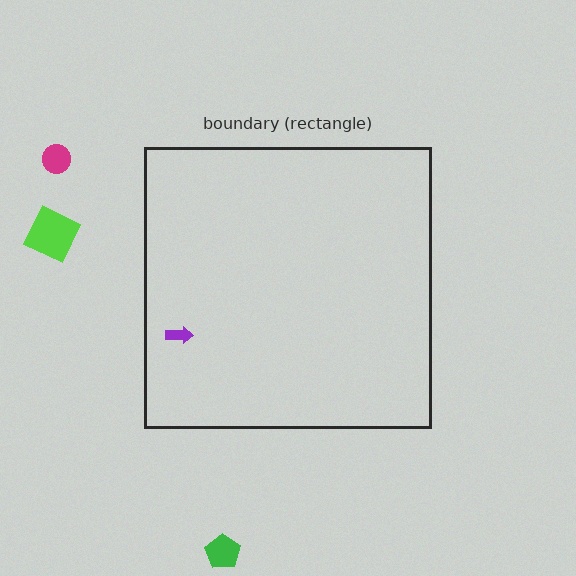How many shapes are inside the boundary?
1 inside, 3 outside.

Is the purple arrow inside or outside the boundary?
Inside.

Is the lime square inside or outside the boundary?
Outside.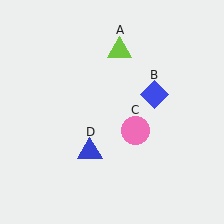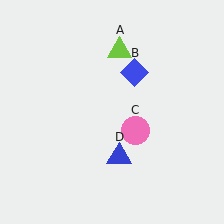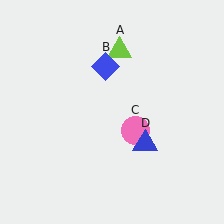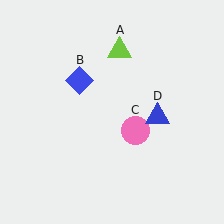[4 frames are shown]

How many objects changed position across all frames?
2 objects changed position: blue diamond (object B), blue triangle (object D).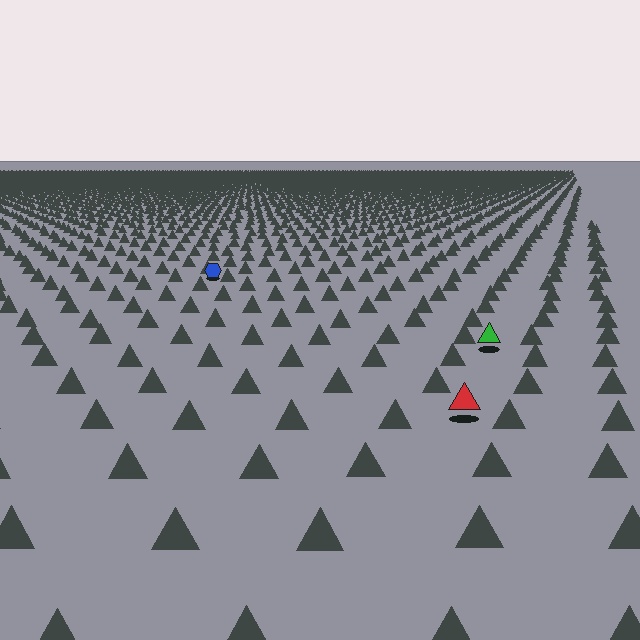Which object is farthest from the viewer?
The blue hexagon is farthest from the viewer. It appears smaller and the ground texture around it is denser.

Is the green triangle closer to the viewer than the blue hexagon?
Yes. The green triangle is closer — you can tell from the texture gradient: the ground texture is coarser near it.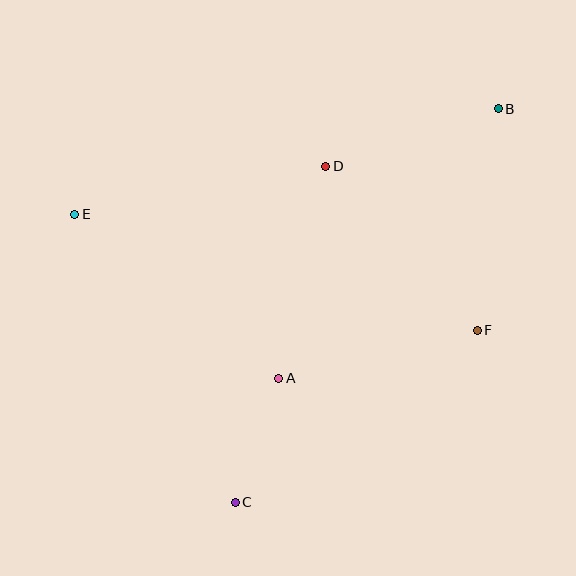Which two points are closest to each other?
Points A and C are closest to each other.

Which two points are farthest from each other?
Points B and C are farthest from each other.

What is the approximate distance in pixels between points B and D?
The distance between B and D is approximately 182 pixels.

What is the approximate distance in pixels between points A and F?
The distance between A and F is approximately 204 pixels.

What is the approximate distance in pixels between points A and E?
The distance between A and E is approximately 262 pixels.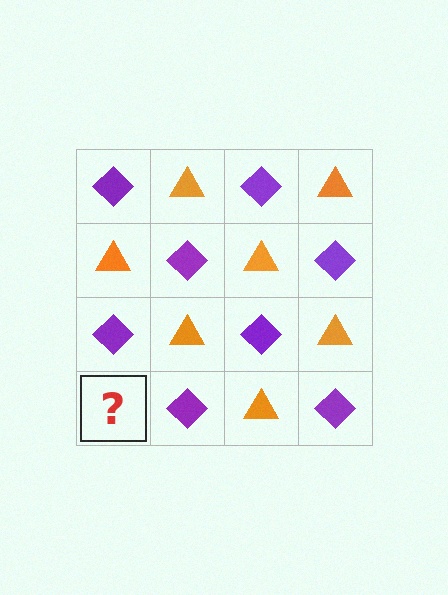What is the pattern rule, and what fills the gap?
The rule is that it alternates purple diamond and orange triangle in a checkerboard pattern. The gap should be filled with an orange triangle.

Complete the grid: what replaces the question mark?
The question mark should be replaced with an orange triangle.